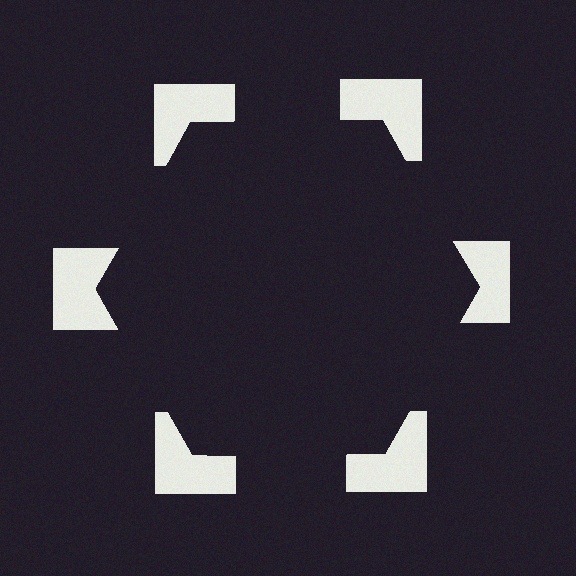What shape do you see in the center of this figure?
An illusory hexagon — its edges are inferred from the aligned wedge cuts in the notched squares, not physically drawn.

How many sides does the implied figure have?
6 sides.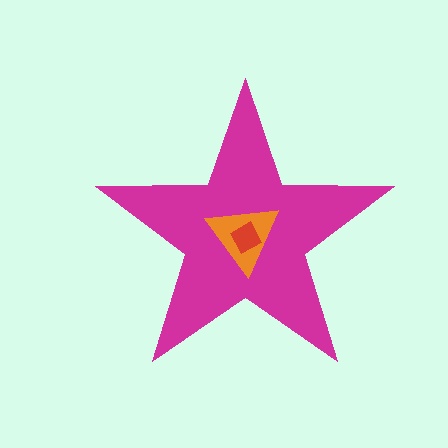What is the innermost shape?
The red square.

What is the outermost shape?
The magenta star.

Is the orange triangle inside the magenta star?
Yes.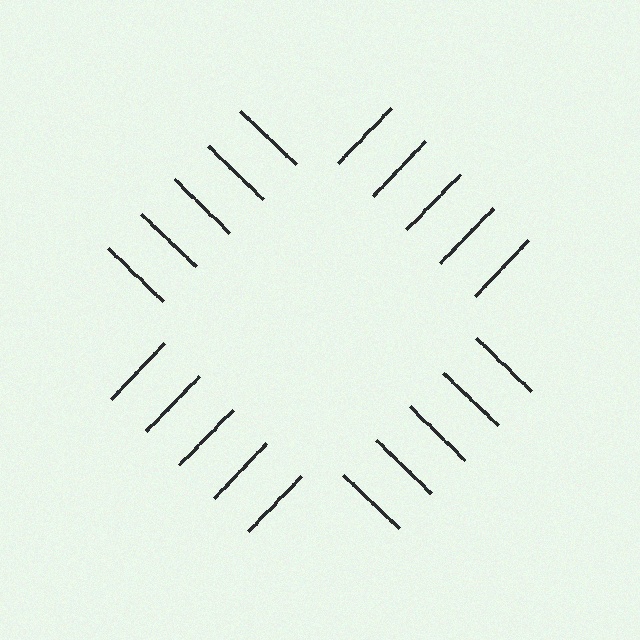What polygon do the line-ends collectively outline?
An illusory square — the line segments terminate on its edges but no continuous stroke is drawn.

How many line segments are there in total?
20 — 5 along each of the 4 edges.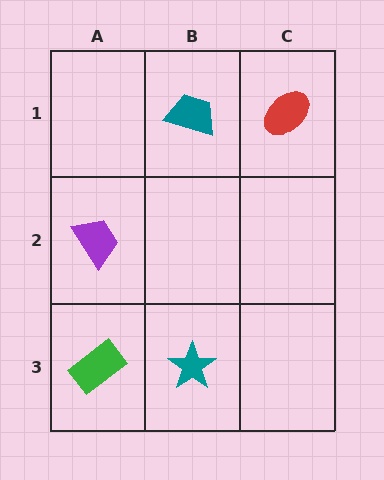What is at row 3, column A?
A green rectangle.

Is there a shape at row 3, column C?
No, that cell is empty.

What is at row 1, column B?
A teal trapezoid.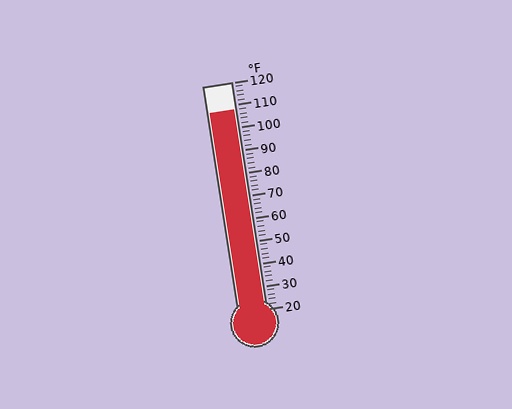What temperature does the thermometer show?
The thermometer shows approximately 108°F.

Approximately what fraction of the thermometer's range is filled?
The thermometer is filled to approximately 90% of its range.